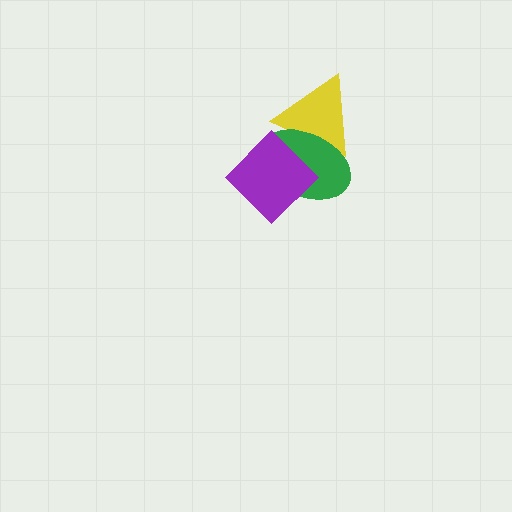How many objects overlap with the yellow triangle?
2 objects overlap with the yellow triangle.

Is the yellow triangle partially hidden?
Yes, it is partially covered by another shape.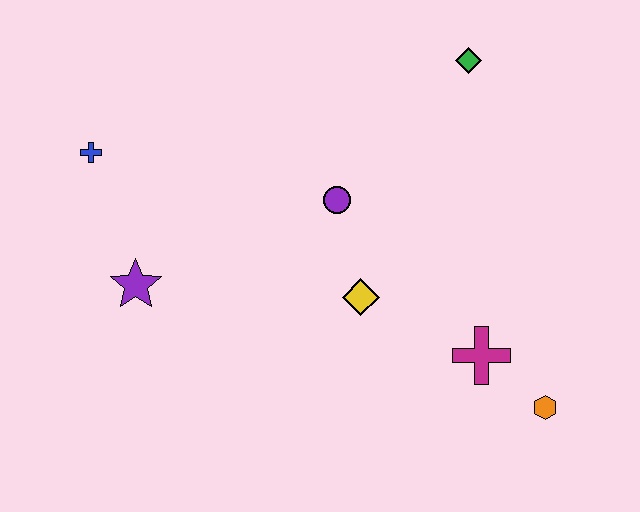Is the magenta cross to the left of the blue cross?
No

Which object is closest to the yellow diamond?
The purple circle is closest to the yellow diamond.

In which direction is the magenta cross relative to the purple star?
The magenta cross is to the right of the purple star.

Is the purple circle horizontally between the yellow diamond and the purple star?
Yes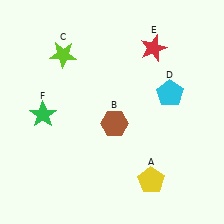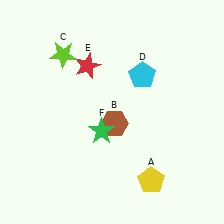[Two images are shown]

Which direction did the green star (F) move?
The green star (F) moved right.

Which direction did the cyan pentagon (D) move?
The cyan pentagon (D) moved left.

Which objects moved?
The objects that moved are: the cyan pentagon (D), the red star (E), the green star (F).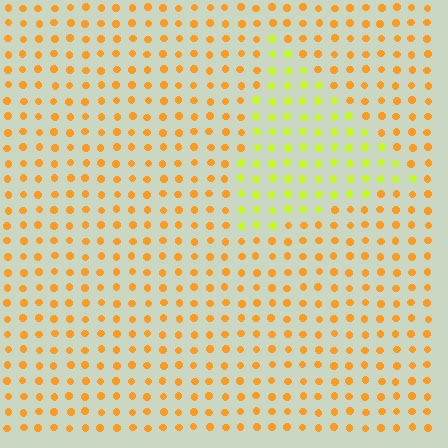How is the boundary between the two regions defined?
The boundary is defined purely by a slight shift in hue (about 43 degrees). Spacing, size, and orientation are identical on both sides.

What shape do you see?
I see a triangle.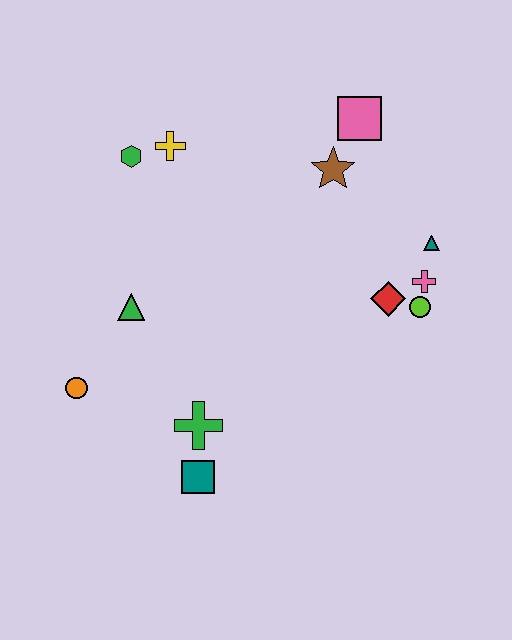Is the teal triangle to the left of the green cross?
No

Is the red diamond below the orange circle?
No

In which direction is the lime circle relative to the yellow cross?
The lime circle is to the right of the yellow cross.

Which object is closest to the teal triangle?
The pink cross is closest to the teal triangle.